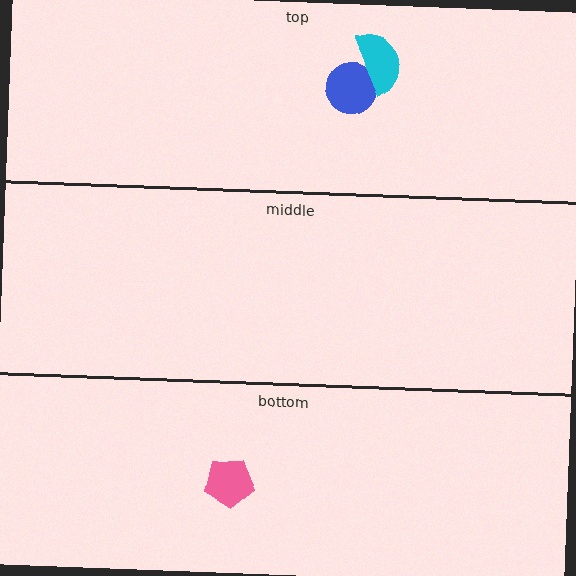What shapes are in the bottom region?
The pink pentagon.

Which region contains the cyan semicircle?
The top region.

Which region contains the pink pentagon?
The bottom region.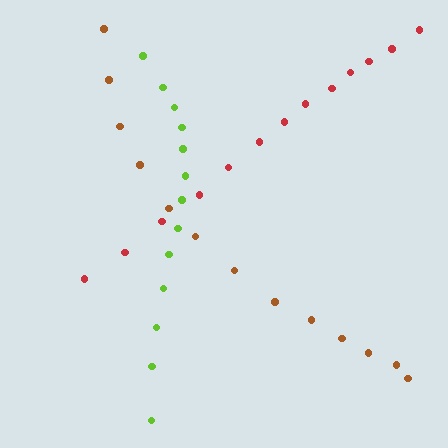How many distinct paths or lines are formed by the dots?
There are 3 distinct paths.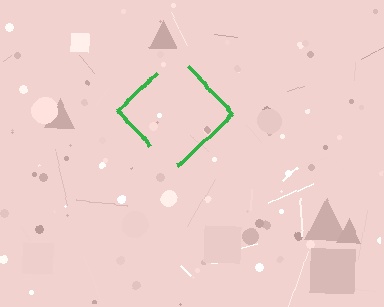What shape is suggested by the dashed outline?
The dashed outline suggests a diamond.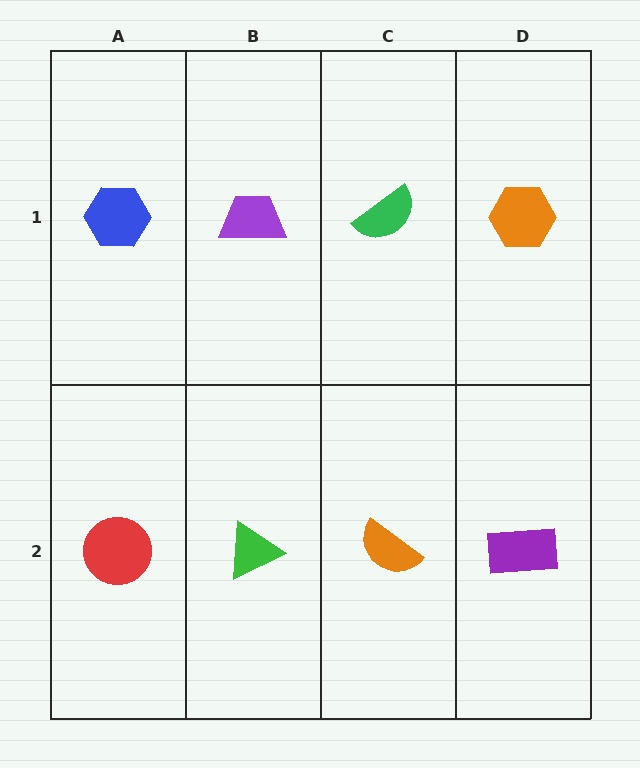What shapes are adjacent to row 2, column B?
A purple trapezoid (row 1, column B), a red circle (row 2, column A), an orange semicircle (row 2, column C).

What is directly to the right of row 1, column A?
A purple trapezoid.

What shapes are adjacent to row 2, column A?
A blue hexagon (row 1, column A), a green triangle (row 2, column B).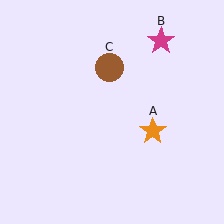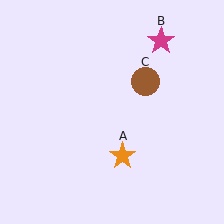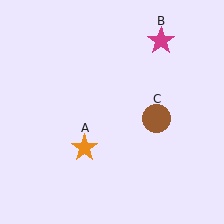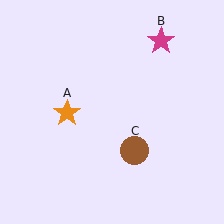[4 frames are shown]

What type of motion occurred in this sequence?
The orange star (object A), brown circle (object C) rotated clockwise around the center of the scene.